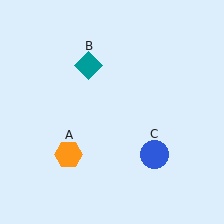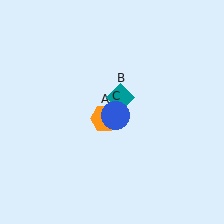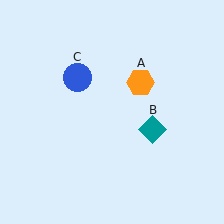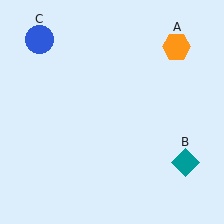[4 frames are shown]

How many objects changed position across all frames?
3 objects changed position: orange hexagon (object A), teal diamond (object B), blue circle (object C).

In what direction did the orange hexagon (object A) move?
The orange hexagon (object A) moved up and to the right.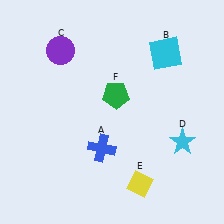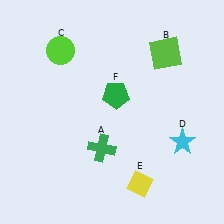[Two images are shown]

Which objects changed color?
A changed from blue to green. B changed from cyan to lime. C changed from purple to lime.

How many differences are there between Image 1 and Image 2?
There are 3 differences between the two images.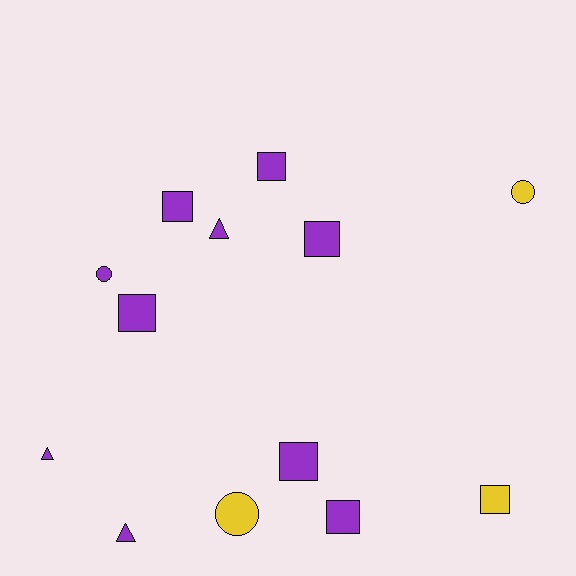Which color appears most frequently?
Purple, with 10 objects.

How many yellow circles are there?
There are 2 yellow circles.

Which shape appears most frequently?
Square, with 7 objects.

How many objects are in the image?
There are 13 objects.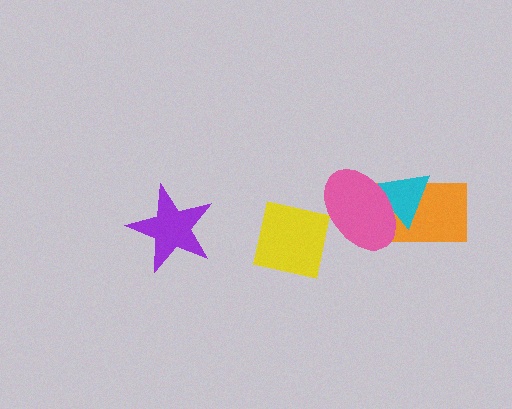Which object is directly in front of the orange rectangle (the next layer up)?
The cyan triangle is directly in front of the orange rectangle.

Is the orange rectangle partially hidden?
Yes, it is partially covered by another shape.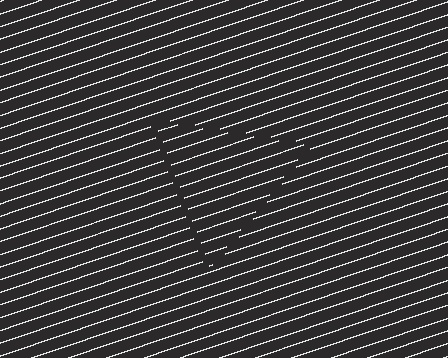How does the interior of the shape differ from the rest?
The interior of the shape contains the same grating, shifted by half a period — the contour is defined by the phase discontinuity where line-ends from the inner and outer gratings abut.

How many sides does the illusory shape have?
3 sides — the line-ends trace a triangle.